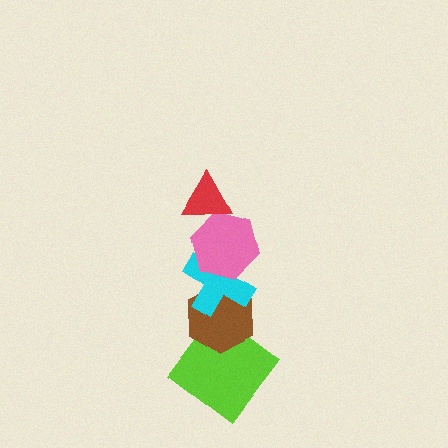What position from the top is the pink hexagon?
The pink hexagon is 2nd from the top.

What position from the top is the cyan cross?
The cyan cross is 3rd from the top.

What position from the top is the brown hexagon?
The brown hexagon is 4th from the top.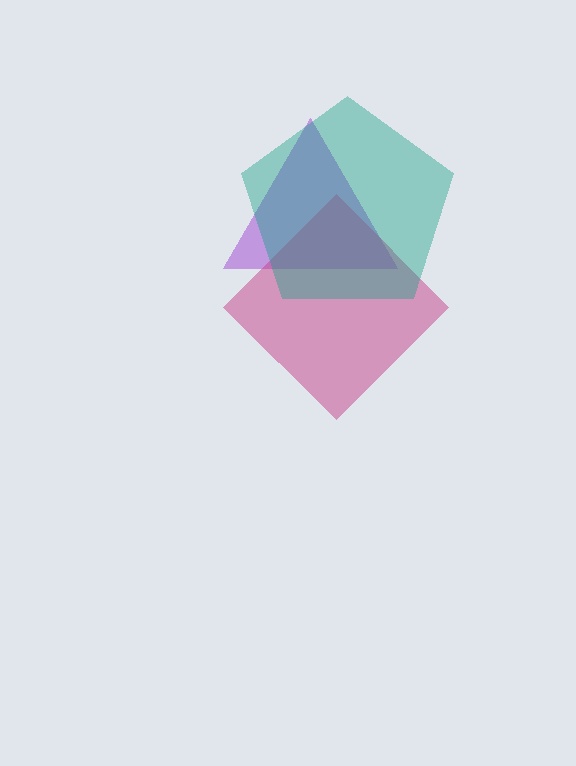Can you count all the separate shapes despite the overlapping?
Yes, there are 3 separate shapes.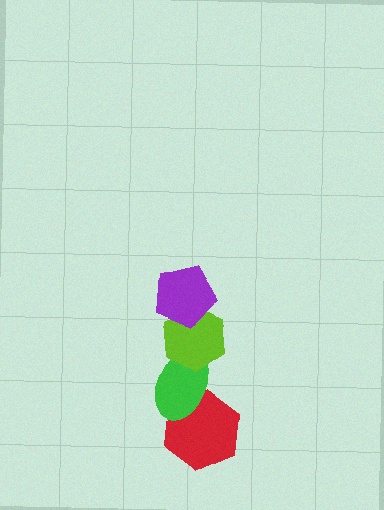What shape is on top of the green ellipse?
The lime hexagon is on top of the green ellipse.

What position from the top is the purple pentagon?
The purple pentagon is 1st from the top.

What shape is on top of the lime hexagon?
The purple pentagon is on top of the lime hexagon.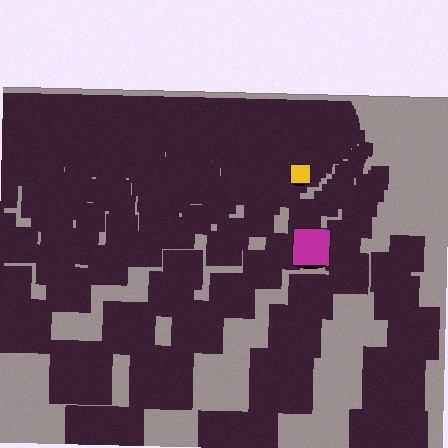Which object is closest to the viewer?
The magenta square is closest. The texture marks near it are larger and more spread out.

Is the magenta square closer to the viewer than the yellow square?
Yes. The magenta square is closer — you can tell from the texture gradient: the ground texture is coarser near it.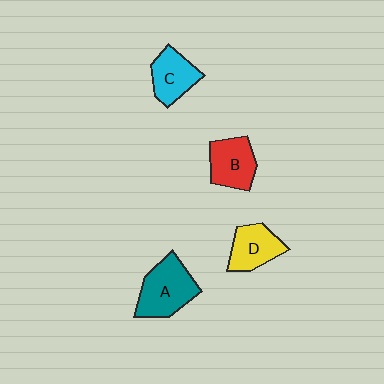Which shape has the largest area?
Shape A (teal).